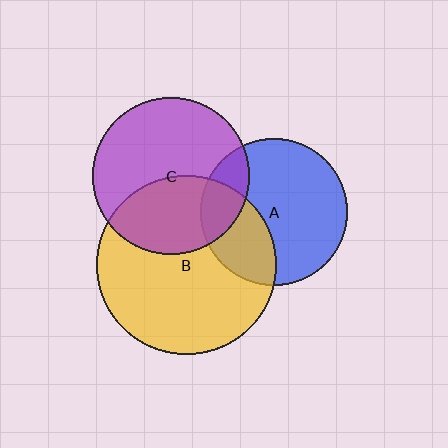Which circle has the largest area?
Circle B (yellow).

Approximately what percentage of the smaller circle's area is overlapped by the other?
Approximately 40%.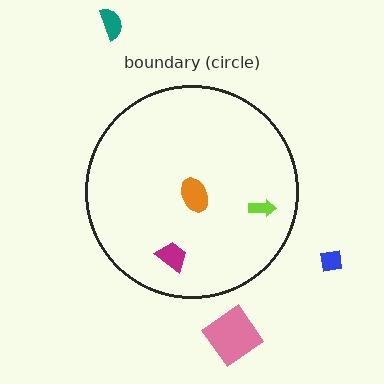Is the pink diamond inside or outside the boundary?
Outside.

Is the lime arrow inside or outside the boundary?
Inside.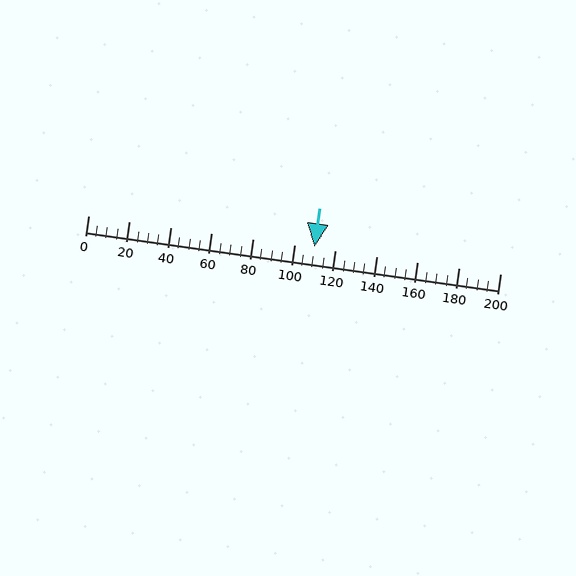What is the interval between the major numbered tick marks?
The major tick marks are spaced 20 units apart.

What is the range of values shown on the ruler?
The ruler shows values from 0 to 200.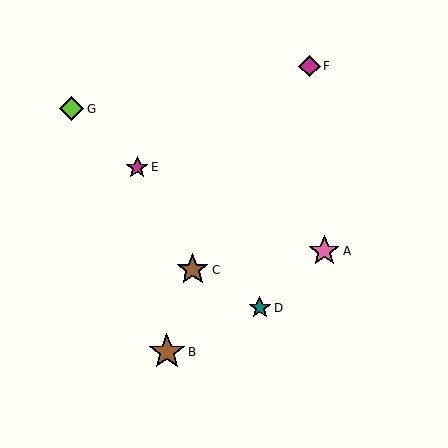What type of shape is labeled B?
Shape B is a brown star.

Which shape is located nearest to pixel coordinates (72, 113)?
The lime diamond (labeled G) at (72, 108) is nearest to that location.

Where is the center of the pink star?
The center of the pink star is at (324, 251).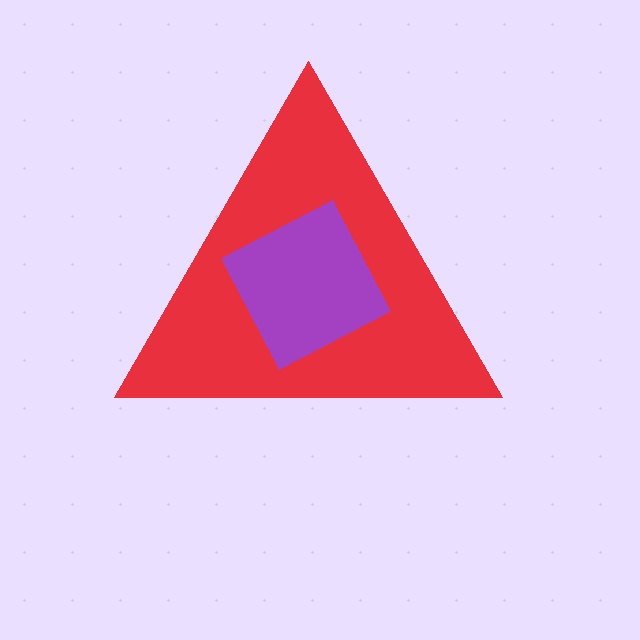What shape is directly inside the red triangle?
The purple diamond.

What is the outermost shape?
The red triangle.